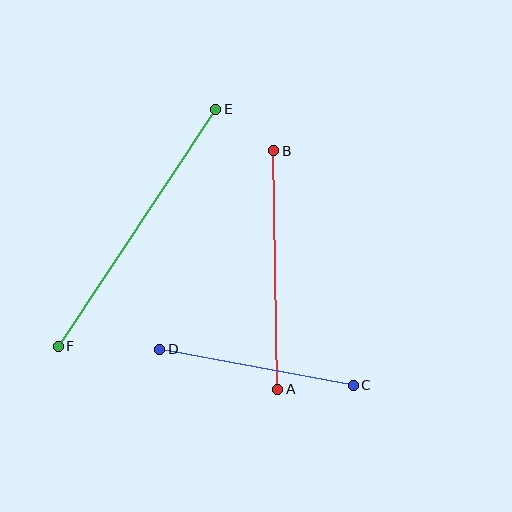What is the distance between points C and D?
The distance is approximately 196 pixels.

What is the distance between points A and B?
The distance is approximately 239 pixels.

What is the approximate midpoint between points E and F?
The midpoint is at approximately (137, 228) pixels.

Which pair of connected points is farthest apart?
Points E and F are farthest apart.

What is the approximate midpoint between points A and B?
The midpoint is at approximately (276, 270) pixels.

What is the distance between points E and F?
The distance is approximately 285 pixels.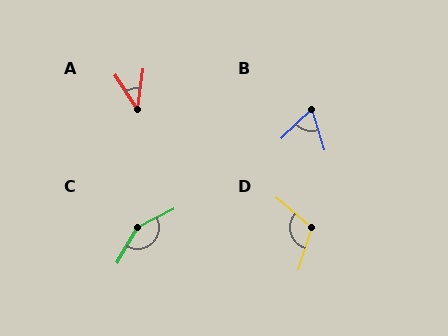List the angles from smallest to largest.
A (42°), B (64°), D (113°), C (148°).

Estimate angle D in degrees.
Approximately 113 degrees.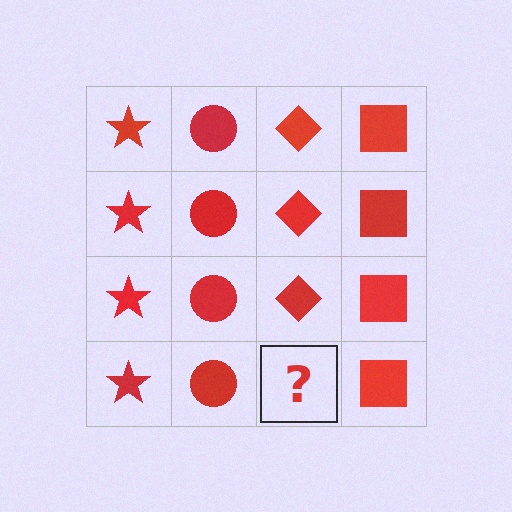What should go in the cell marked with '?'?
The missing cell should contain a red diamond.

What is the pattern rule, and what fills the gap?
The rule is that each column has a consistent shape. The gap should be filled with a red diamond.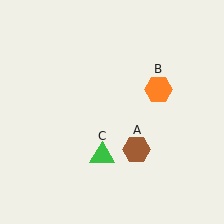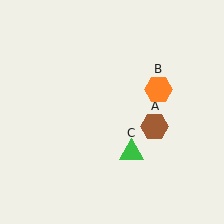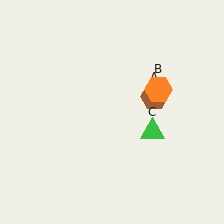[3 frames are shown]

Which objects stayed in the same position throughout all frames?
Orange hexagon (object B) remained stationary.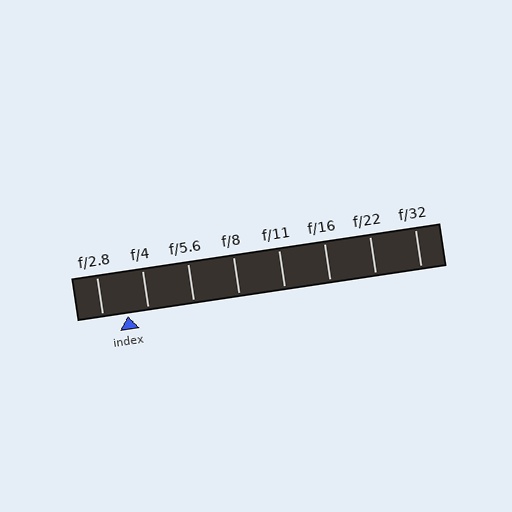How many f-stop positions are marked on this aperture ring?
There are 8 f-stop positions marked.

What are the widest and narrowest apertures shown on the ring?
The widest aperture shown is f/2.8 and the narrowest is f/32.